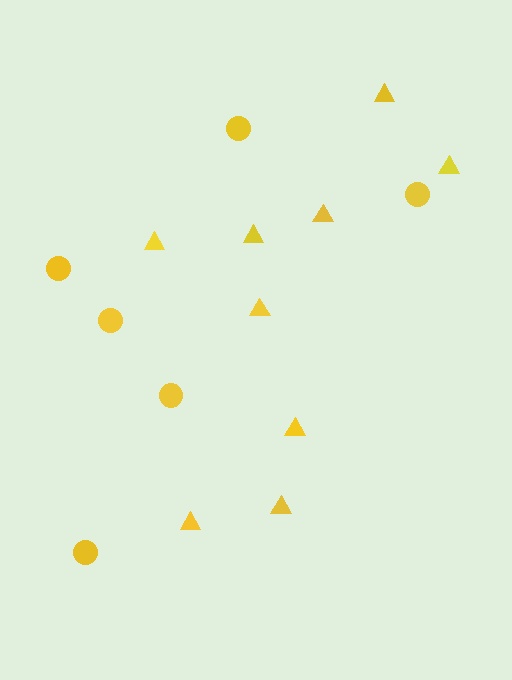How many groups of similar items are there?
There are 2 groups: one group of triangles (9) and one group of circles (6).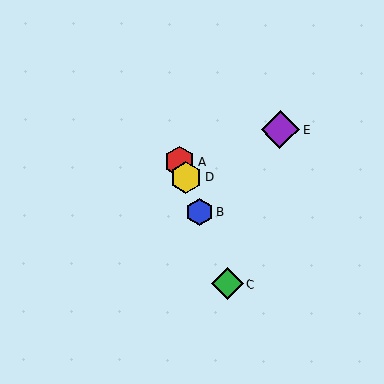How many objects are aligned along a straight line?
4 objects (A, B, C, D) are aligned along a straight line.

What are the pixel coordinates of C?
Object C is at (227, 284).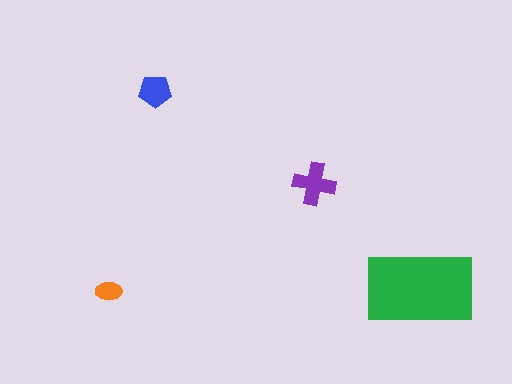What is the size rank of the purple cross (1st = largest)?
2nd.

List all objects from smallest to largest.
The orange ellipse, the blue pentagon, the purple cross, the green rectangle.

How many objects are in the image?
There are 4 objects in the image.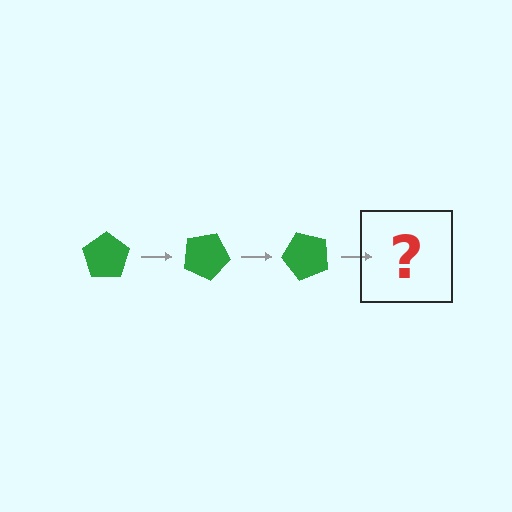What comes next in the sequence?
The next element should be a green pentagon rotated 75 degrees.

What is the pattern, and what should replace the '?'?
The pattern is that the pentagon rotates 25 degrees each step. The '?' should be a green pentagon rotated 75 degrees.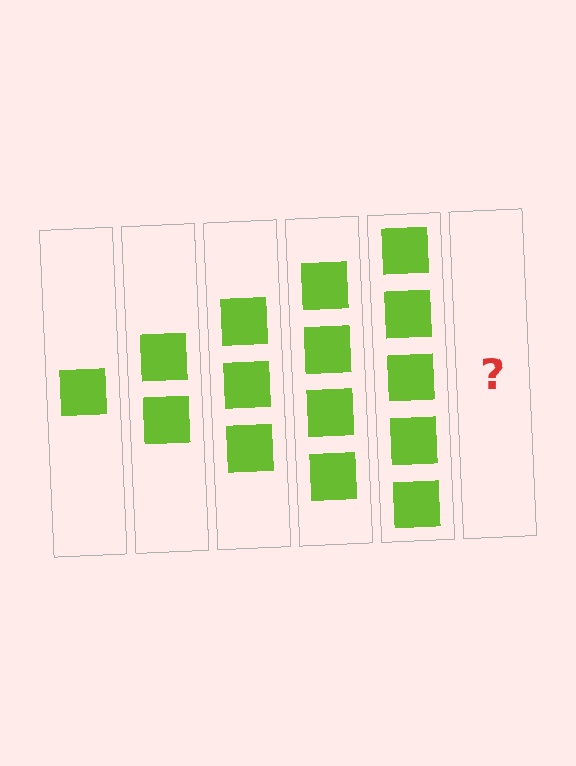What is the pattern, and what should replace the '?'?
The pattern is that each step adds one more square. The '?' should be 6 squares.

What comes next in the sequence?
The next element should be 6 squares.